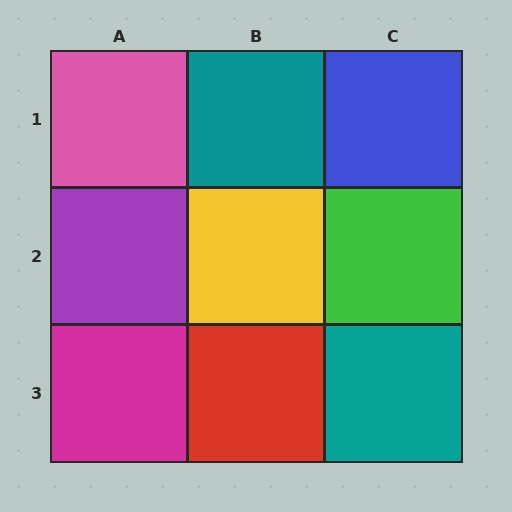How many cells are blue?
1 cell is blue.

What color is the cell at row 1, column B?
Teal.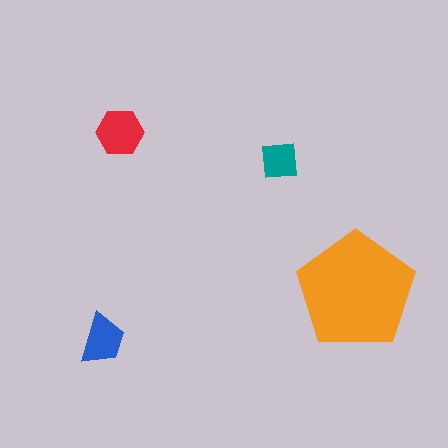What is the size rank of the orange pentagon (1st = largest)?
1st.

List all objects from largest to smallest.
The orange pentagon, the red hexagon, the blue trapezoid, the teal square.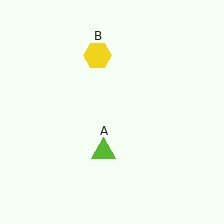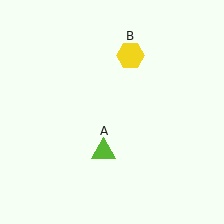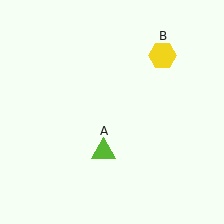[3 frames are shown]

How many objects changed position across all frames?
1 object changed position: yellow hexagon (object B).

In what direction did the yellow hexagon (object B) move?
The yellow hexagon (object B) moved right.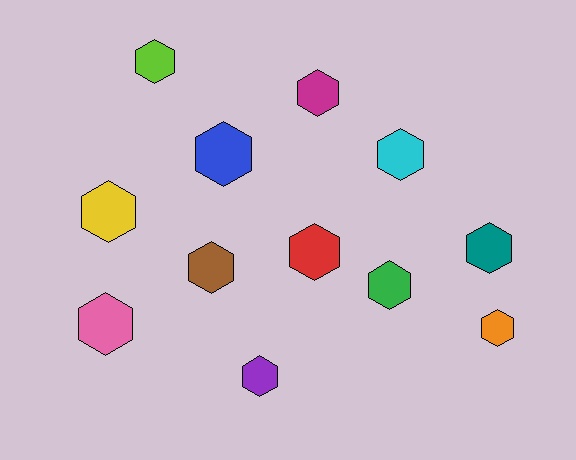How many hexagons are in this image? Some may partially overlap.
There are 12 hexagons.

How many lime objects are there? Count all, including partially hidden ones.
There is 1 lime object.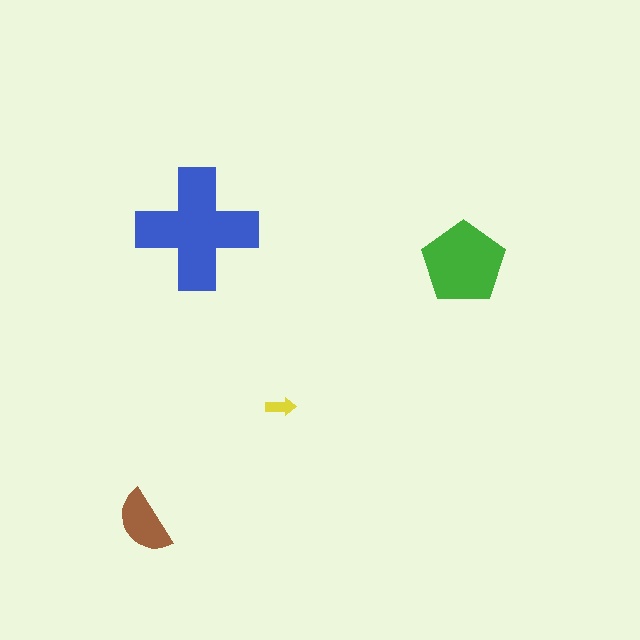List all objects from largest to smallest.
The blue cross, the green pentagon, the brown semicircle, the yellow arrow.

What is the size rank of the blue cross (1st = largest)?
1st.